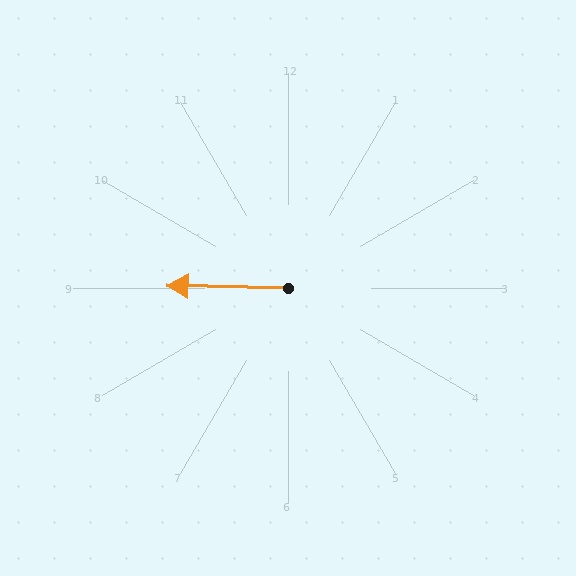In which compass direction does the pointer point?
West.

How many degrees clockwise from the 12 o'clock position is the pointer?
Approximately 271 degrees.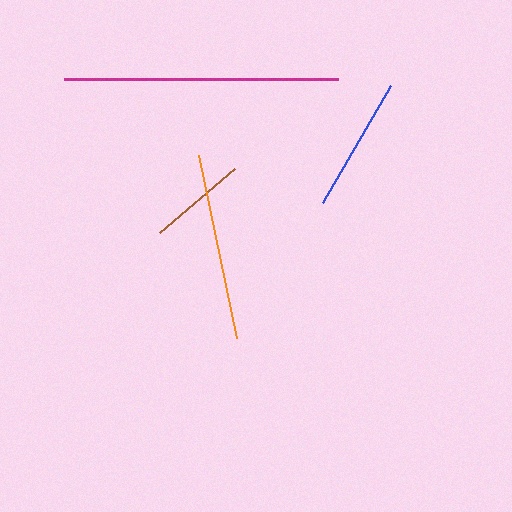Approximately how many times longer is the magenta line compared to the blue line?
The magenta line is approximately 2.0 times the length of the blue line.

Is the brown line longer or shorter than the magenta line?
The magenta line is longer than the brown line.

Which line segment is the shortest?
The brown line is the shortest at approximately 98 pixels.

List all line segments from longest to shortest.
From longest to shortest: magenta, orange, blue, brown.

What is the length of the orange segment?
The orange segment is approximately 187 pixels long.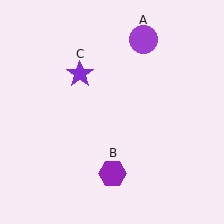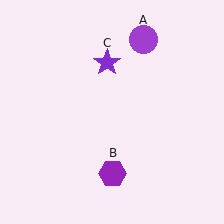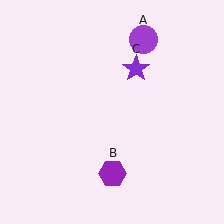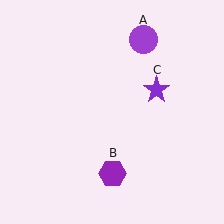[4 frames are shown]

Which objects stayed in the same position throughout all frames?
Purple circle (object A) and purple hexagon (object B) remained stationary.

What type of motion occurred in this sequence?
The purple star (object C) rotated clockwise around the center of the scene.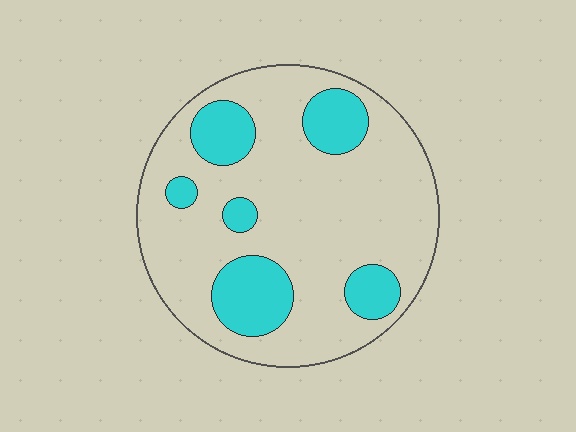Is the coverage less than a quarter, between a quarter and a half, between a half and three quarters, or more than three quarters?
Less than a quarter.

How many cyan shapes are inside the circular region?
6.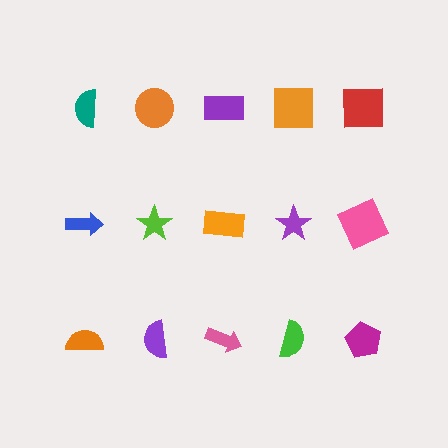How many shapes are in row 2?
5 shapes.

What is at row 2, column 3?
An orange rectangle.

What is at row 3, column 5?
A magenta pentagon.